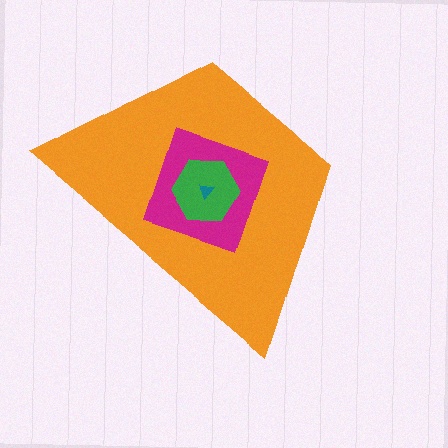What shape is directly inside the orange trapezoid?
The magenta diamond.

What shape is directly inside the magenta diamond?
The green hexagon.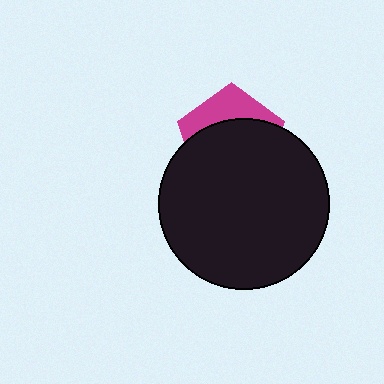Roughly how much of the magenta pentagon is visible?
A small part of it is visible (roughly 32%).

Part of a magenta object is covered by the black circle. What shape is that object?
It is a pentagon.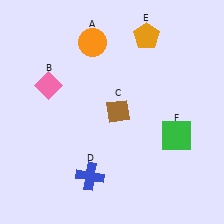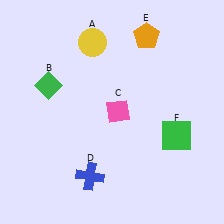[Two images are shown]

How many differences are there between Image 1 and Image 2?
There are 3 differences between the two images.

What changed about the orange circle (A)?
In Image 1, A is orange. In Image 2, it changed to yellow.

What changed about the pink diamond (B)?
In Image 1, B is pink. In Image 2, it changed to green.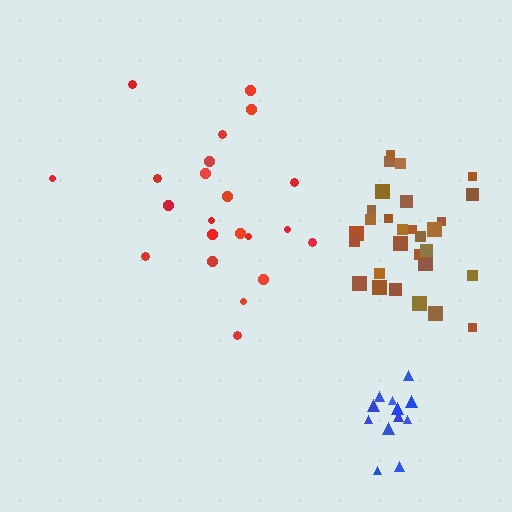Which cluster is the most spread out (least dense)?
Red.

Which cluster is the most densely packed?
Blue.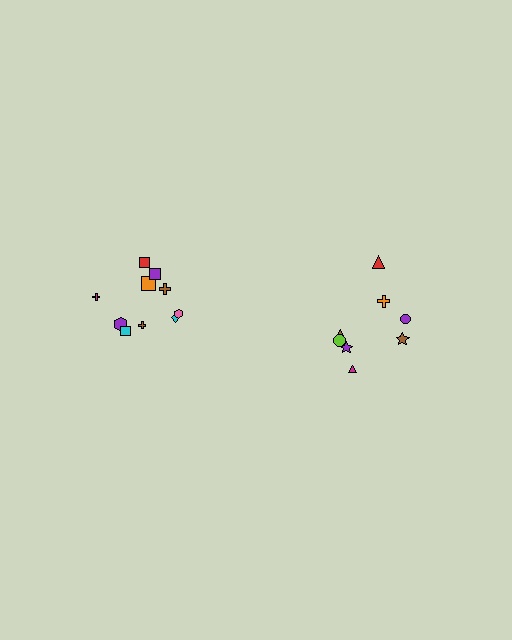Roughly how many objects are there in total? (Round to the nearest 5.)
Roughly 20 objects in total.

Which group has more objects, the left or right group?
The left group.